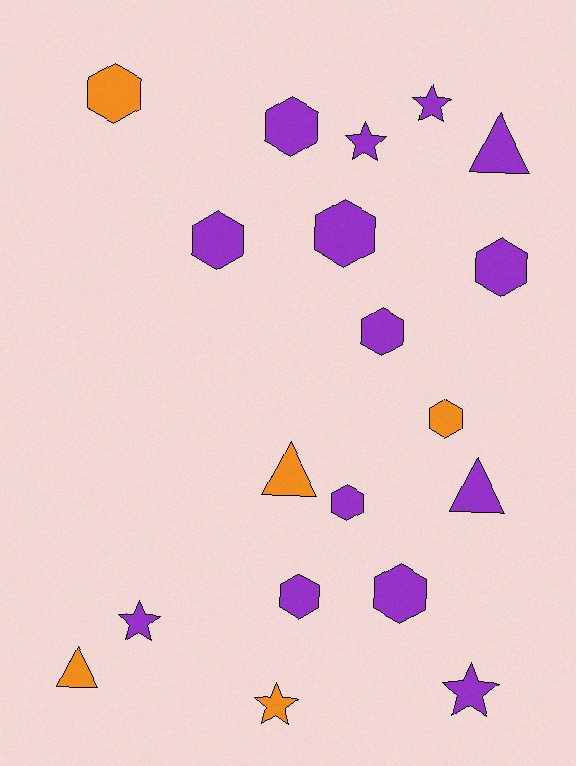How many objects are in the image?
There are 19 objects.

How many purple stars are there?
There are 4 purple stars.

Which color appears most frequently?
Purple, with 14 objects.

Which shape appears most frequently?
Hexagon, with 10 objects.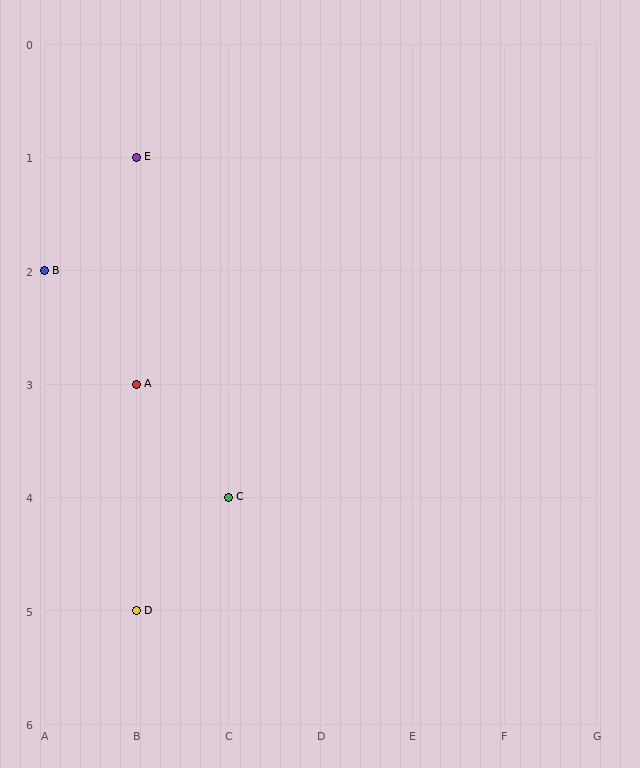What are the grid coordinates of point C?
Point C is at grid coordinates (C, 4).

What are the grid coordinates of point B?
Point B is at grid coordinates (A, 2).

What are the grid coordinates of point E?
Point E is at grid coordinates (B, 1).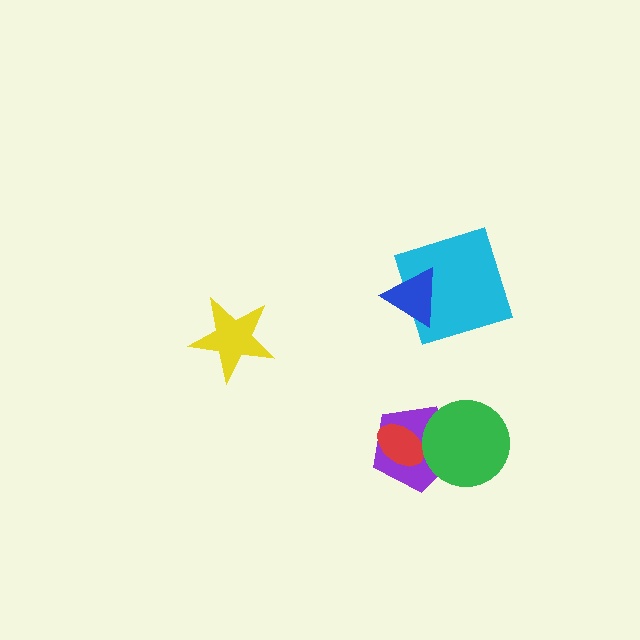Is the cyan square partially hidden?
Yes, it is partially covered by another shape.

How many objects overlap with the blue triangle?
1 object overlaps with the blue triangle.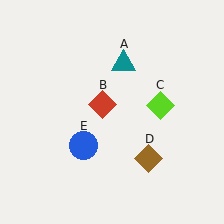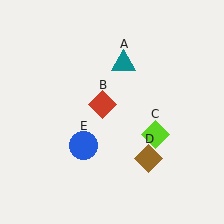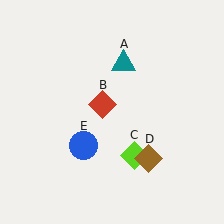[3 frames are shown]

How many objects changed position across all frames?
1 object changed position: lime diamond (object C).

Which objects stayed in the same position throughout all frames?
Teal triangle (object A) and red diamond (object B) and brown diamond (object D) and blue circle (object E) remained stationary.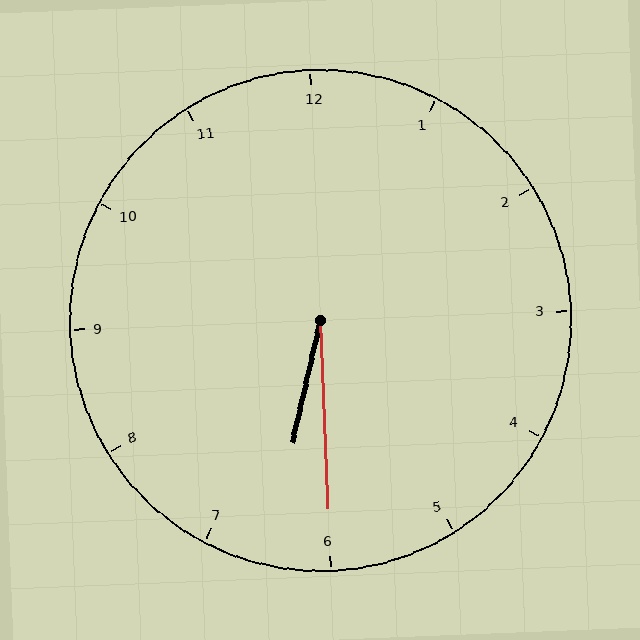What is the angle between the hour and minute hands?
Approximately 15 degrees.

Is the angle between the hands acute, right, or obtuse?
It is acute.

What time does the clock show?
6:30.